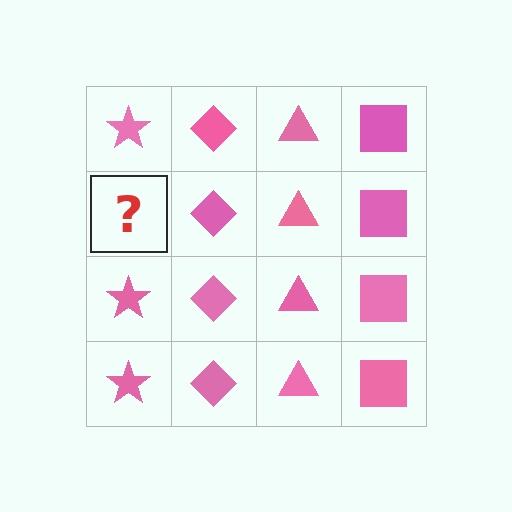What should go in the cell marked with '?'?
The missing cell should contain a pink star.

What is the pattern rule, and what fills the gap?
The rule is that each column has a consistent shape. The gap should be filled with a pink star.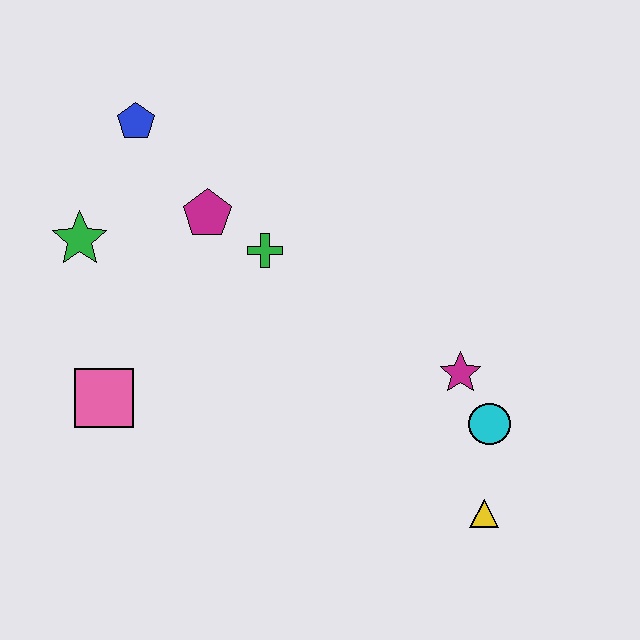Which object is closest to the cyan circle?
The magenta star is closest to the cyan circle.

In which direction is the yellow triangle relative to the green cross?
The yellow triangle is below the green cross.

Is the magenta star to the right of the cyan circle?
No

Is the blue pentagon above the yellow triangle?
Yes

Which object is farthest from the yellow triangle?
The blue pentagon is farthest from the yellow triangle.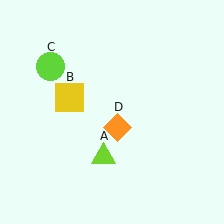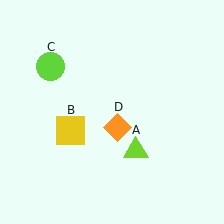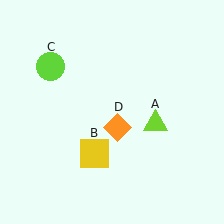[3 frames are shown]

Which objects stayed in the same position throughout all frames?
Lime circle (object C) and orange diamond (object D) remained stationary.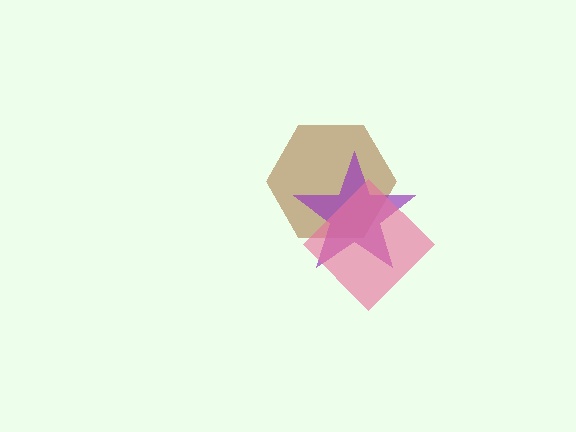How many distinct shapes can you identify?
There are 3 distinct shapes: a brown hexagon, a purple star, a pink diamond.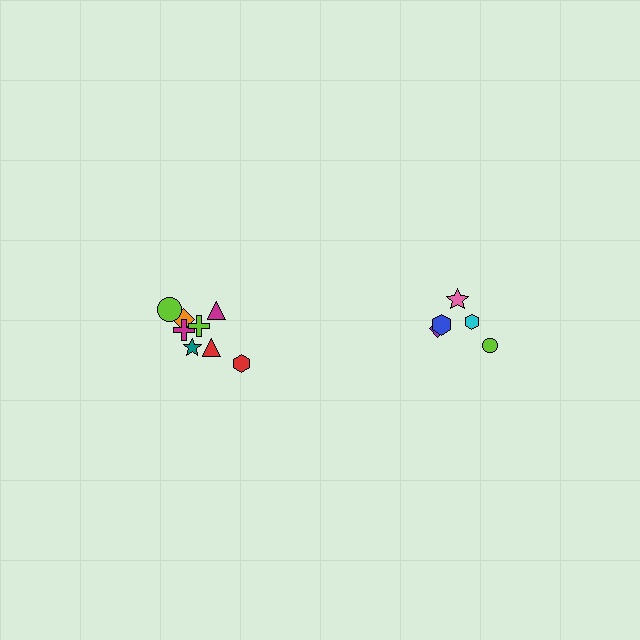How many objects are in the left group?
There are 8 objects.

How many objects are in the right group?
There are 5 objects.